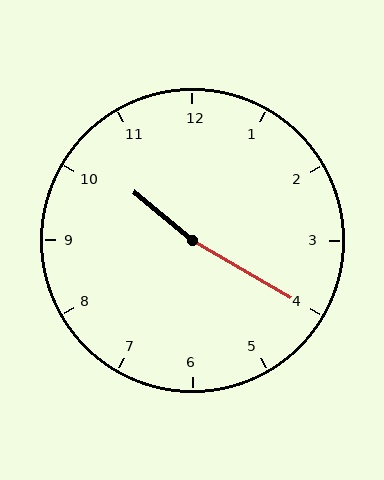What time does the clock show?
10:20.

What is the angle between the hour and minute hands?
Approximately 170 degrees.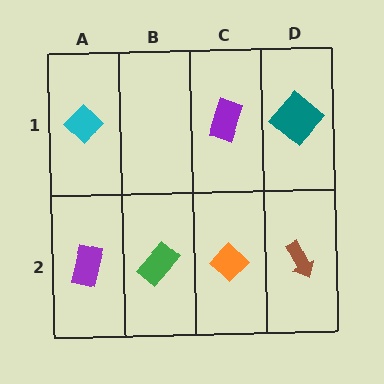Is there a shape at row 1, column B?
No, that cell is empty.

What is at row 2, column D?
A brown arrow.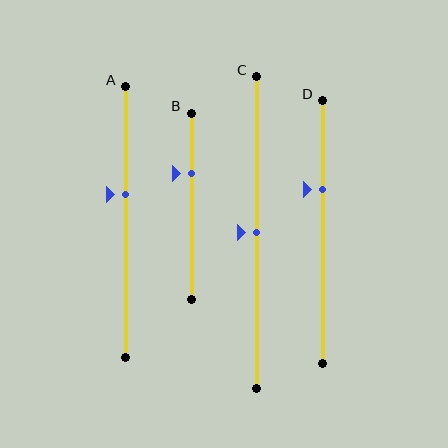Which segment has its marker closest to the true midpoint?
Segment C has its marker closest to the true midpoint.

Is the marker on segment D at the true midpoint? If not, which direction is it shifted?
No, the marker on segment D is shifted upward by about 16% of the segment length.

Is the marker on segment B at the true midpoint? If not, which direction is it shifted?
No, the marker on segment B is shifted upward by about 18% of the segment length.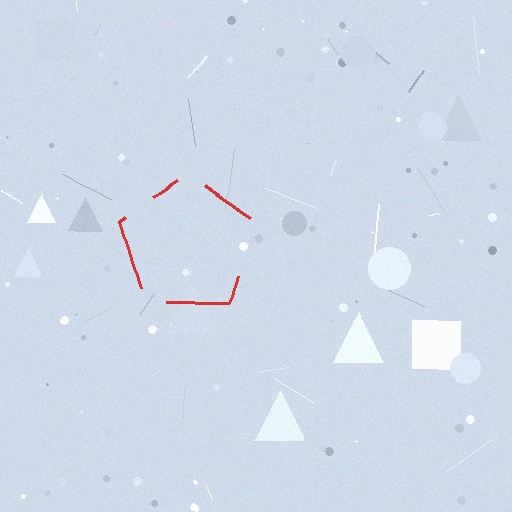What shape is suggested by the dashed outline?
The dashed outline suggests a pentagon.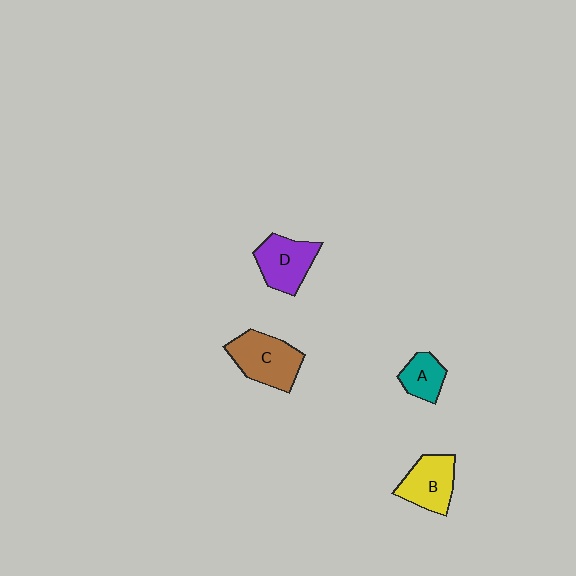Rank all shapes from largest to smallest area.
From largest to smallest: C (brown), D (purple), B (yellow), A (teal).